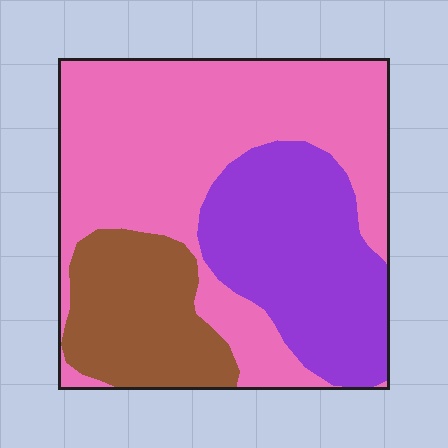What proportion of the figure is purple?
Purple takes up between a sixth and a third of the figure.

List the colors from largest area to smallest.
From largest to smallest: pink, purple, brown.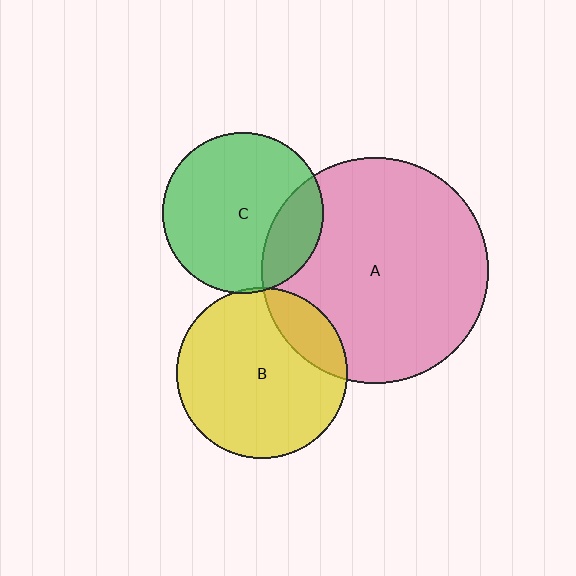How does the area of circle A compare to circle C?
Approximately 2.0 times.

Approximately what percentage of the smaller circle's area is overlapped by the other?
Approximately 15%.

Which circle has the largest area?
Circle A (pink).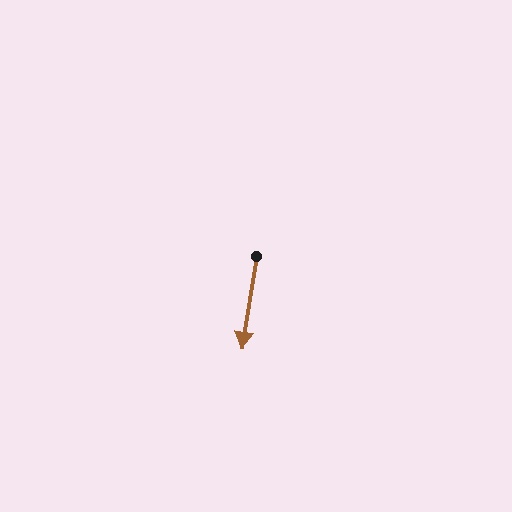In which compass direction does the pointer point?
South.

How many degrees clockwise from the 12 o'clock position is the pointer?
Approximately 189 degrees.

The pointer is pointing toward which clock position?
Roughly 6 o'clock.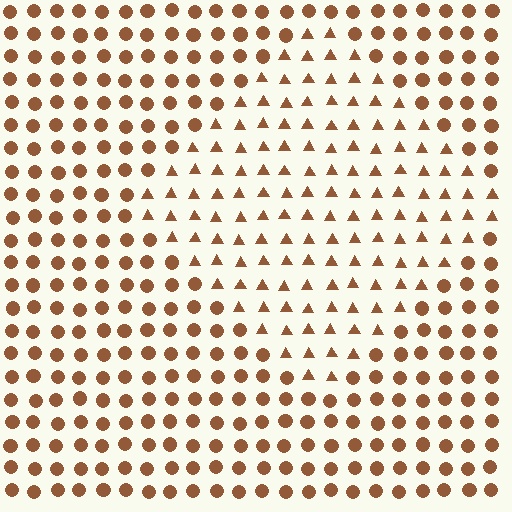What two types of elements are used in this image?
The image uses triangles inside the diamond region and circles outside it.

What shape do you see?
I see a diamond.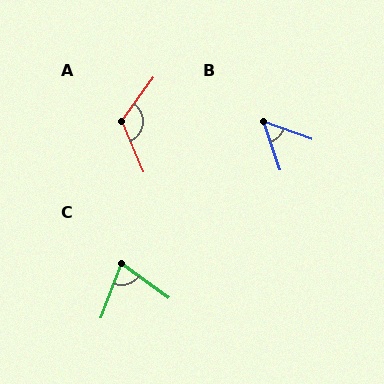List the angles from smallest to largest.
B (51°), C (75°), A (121°).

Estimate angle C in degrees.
Approximately 75 degrees.